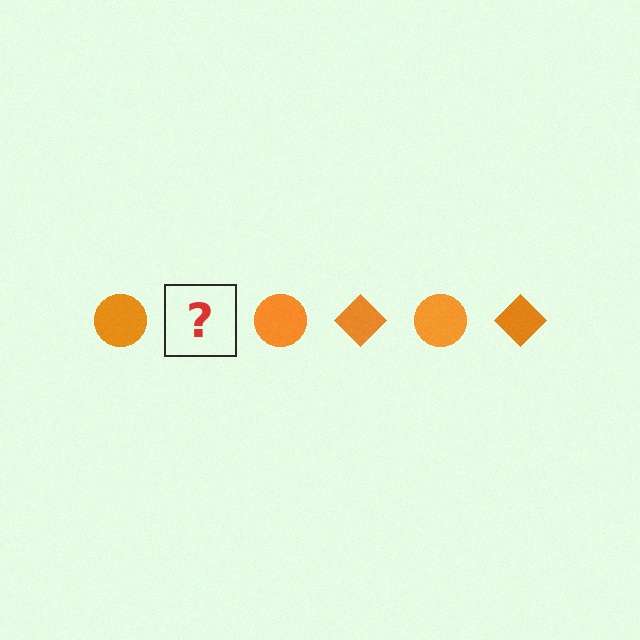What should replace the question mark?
The question mark should be replaced with an orange diamond.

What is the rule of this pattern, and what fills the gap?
The rule is that the pattern cycles through circle, diamond shapes in orange. The gap should be filled with an orange diamond.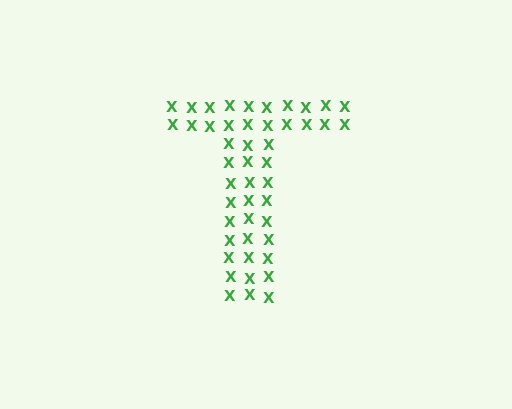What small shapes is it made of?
It is made of small letter X's.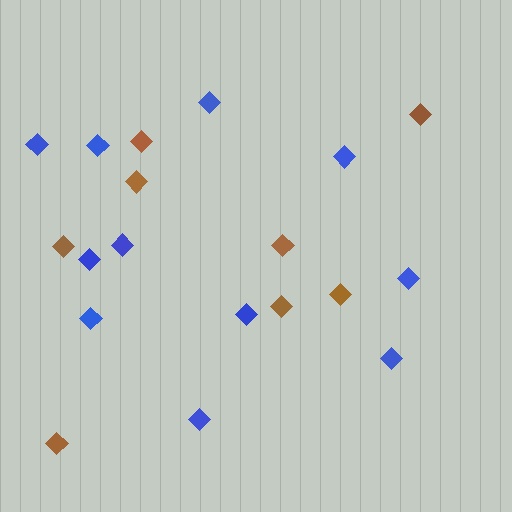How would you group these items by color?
There are 2 groups: one group of brown diamonds (8) and one group of blue diamonds (11).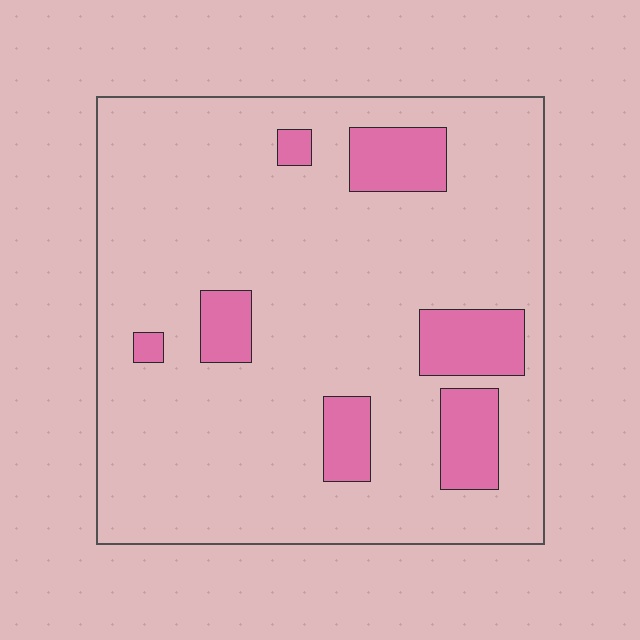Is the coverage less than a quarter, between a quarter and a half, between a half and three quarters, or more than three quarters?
Less than a quarter.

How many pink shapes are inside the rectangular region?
7.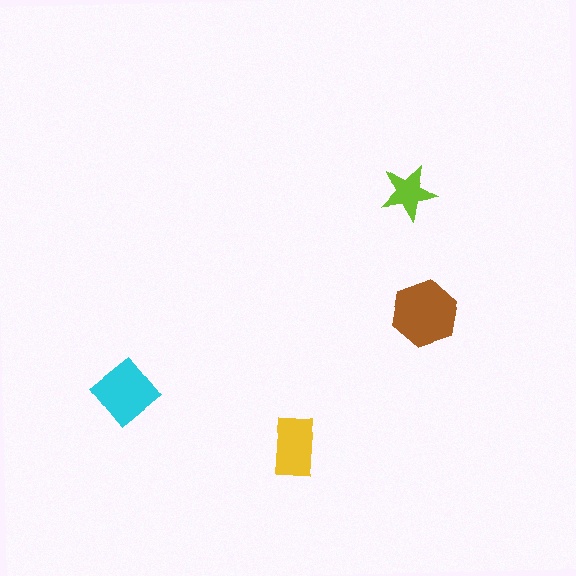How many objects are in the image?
There are 4 objects in the image.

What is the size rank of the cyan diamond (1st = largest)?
2nd.